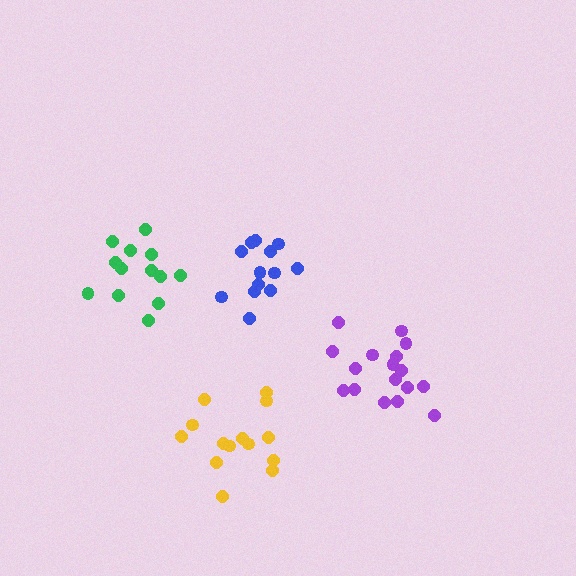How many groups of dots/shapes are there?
There are 4 groups.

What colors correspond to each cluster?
The clusters are colored: yellow, purple, blue, green.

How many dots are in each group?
Group 1: 14 dots, Group 2: 17 dots, Group 3: 13 dots, Group 4: 13 dots (57 total).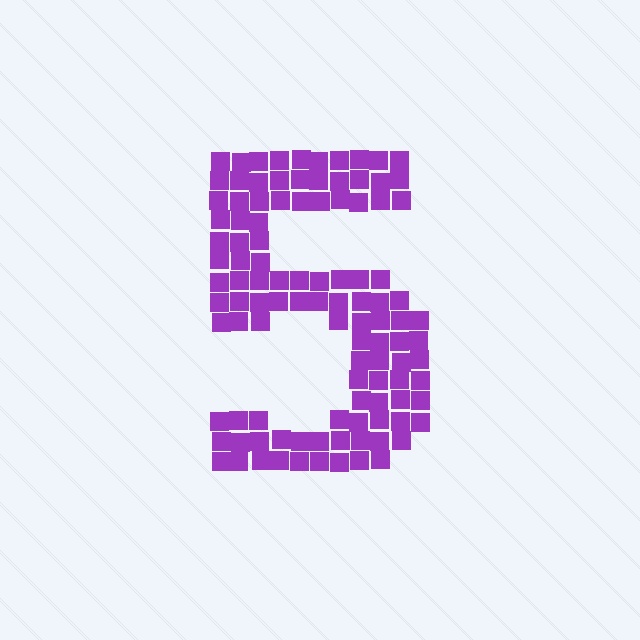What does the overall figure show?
The overall figure shows the digit 5.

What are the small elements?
The small elements are squares.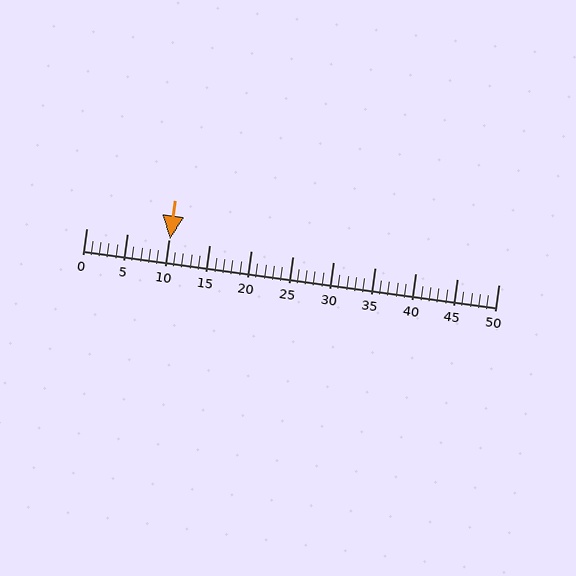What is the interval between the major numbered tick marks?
The major tick marks are spaced 5 units apart.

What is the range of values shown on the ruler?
The ruler shows values from 0 to 50.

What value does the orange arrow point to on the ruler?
The orange arrow points to approximately 10.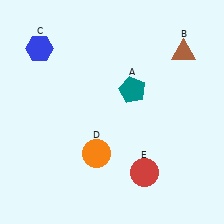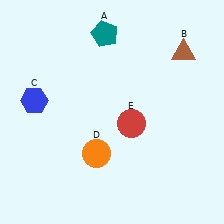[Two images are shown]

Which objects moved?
The objects that moved are: the teal pentagon (A), the blue hexagon (C), the red circle (E).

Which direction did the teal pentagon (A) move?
The teal pentagon (A) moved up.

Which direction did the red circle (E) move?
The red circle (E) moved up.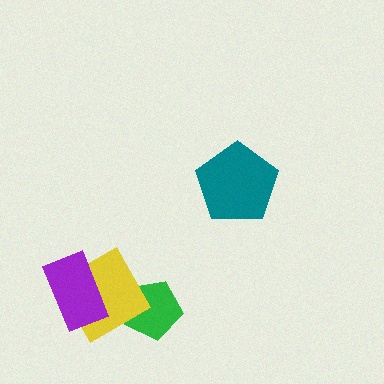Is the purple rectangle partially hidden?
No, no other shape covers it.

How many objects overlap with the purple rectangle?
1 object overlaps with the purple rectangle.